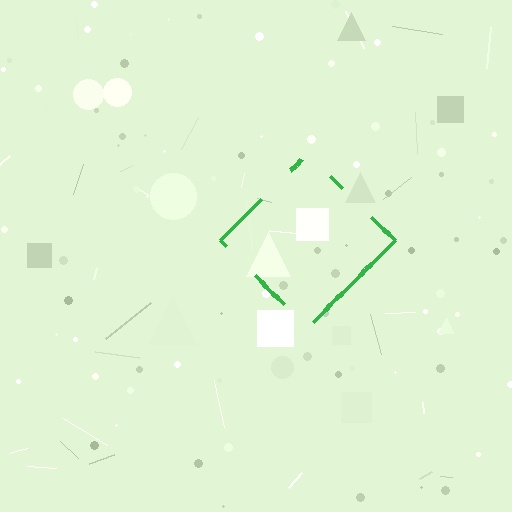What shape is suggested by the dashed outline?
The dashed outline suggests a diamond.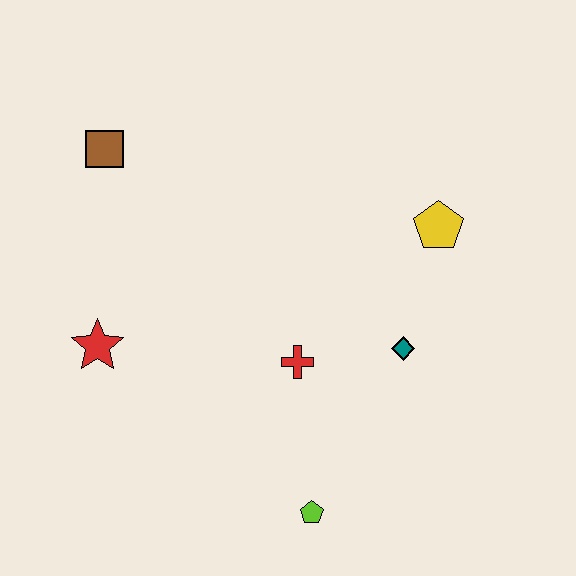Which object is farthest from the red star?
The yellow pentagon is farthest from the red star.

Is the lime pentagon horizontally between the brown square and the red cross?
No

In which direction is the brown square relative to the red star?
The brown square is above the red star.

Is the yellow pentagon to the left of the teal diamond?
No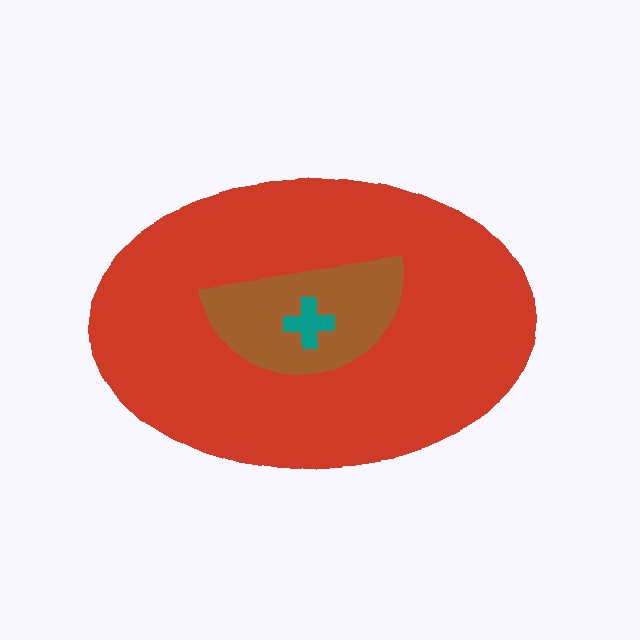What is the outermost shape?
The red ellipse.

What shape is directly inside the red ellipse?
The brown semicircle.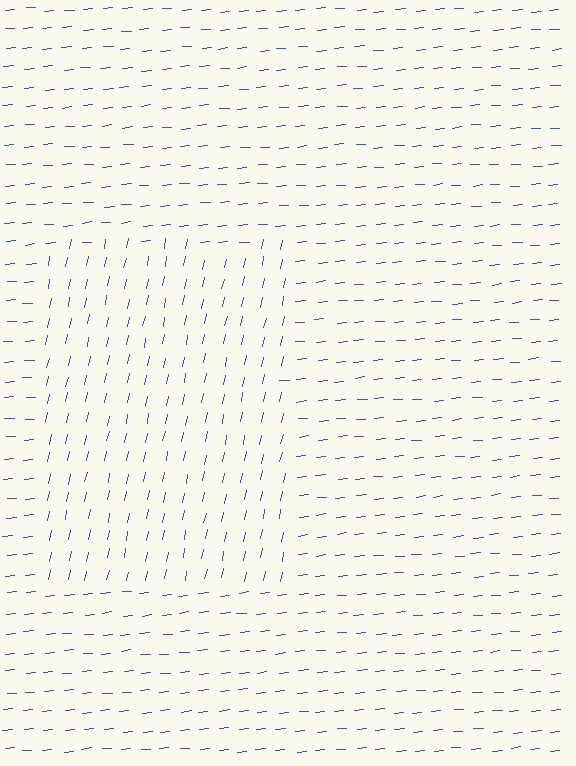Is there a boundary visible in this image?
Yes, there is a texture boundary formed by a change in line orientation.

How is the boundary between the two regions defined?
The boundary is defined purely by a change in line orientation (approximately 73 degrees difference). All lines are the same color and thickness.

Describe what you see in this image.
The image is filled with small blue line segments. A rectangle region in the image has lines oriented differently from the surrounding lines, creating a visible texture boundary.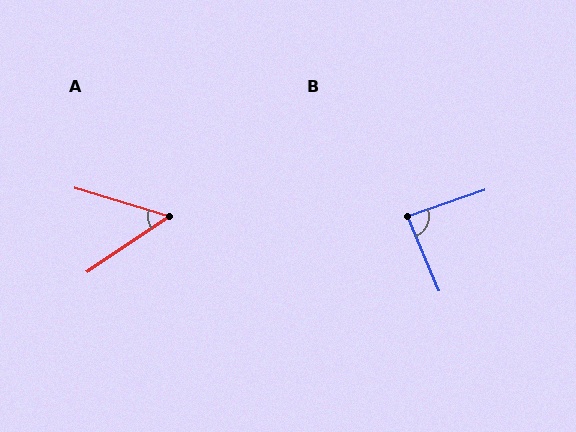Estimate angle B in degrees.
Approximately 86 degrees.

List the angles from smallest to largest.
A (51°), B (86°).